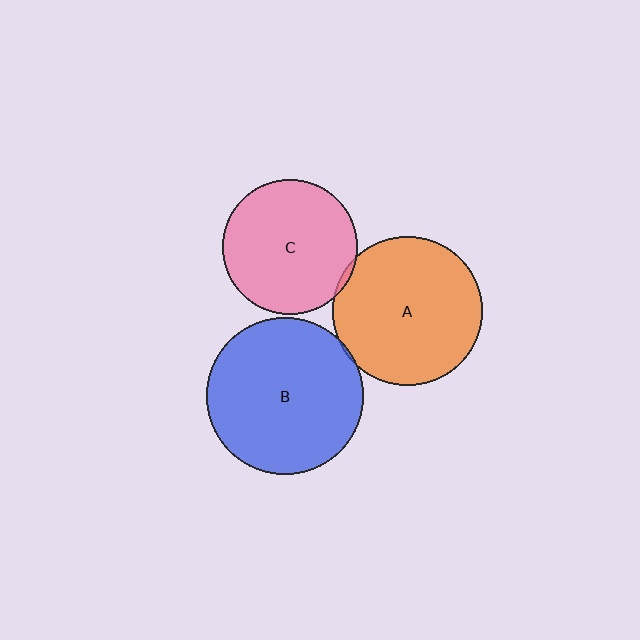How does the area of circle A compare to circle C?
Approximately 1.2 times.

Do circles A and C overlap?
Yes.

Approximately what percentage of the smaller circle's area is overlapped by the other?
Approximately 5%.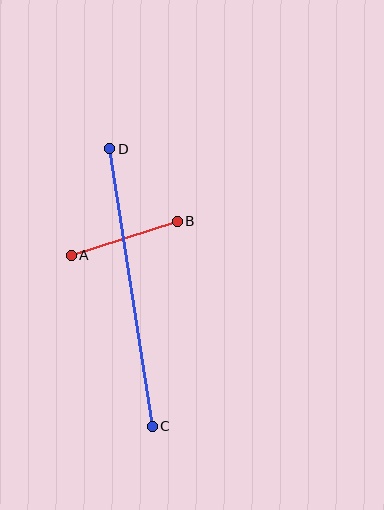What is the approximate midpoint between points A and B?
The midpoint is at approximately (124, 238) pixels.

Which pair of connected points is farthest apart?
Points C and D are farthest apart.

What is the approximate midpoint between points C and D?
The midpoint is at approximately (131, 287) pixels.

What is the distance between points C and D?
The distance is approximately 281 pixels.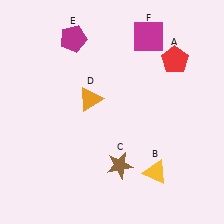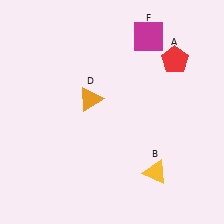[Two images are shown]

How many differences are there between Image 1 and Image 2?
There are 2 differences between the two images.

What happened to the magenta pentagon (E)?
The magenta pentagon (E) was removed in Image 2. It was in the top-left area of Image 1.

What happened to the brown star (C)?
The brown star (C) was removed in Image 2. It was in the bottom-right area of Image 1.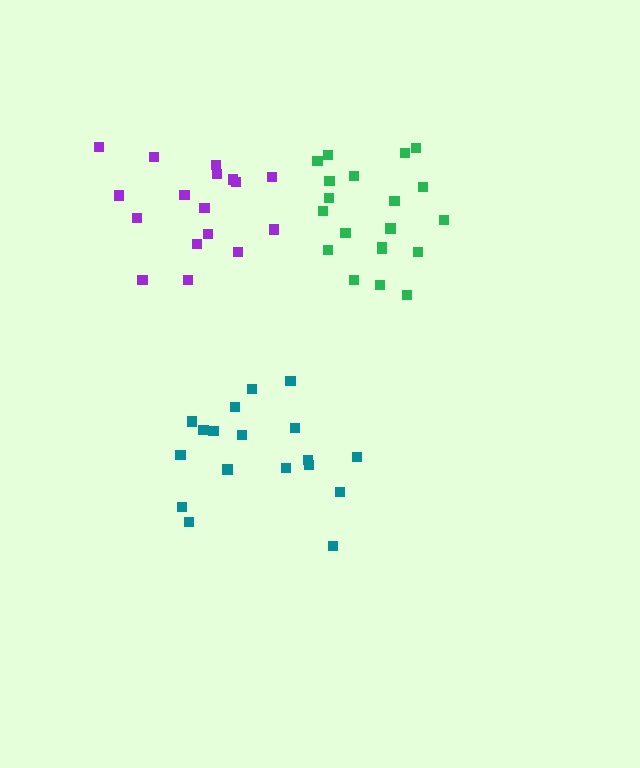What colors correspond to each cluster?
The clusters are colored: teal, green, purple.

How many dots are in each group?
Group 1: 18 dots, Group 2: 20 dots, Group 3: 17 dots (55 total).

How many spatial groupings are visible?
There are 3 spatial groupings.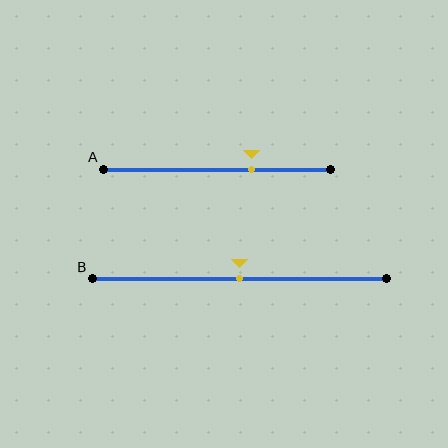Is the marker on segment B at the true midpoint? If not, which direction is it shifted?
Yes, the marker on segment B is at the true midpoint.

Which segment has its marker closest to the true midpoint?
Segment B has its marker closest to the true midpoint.